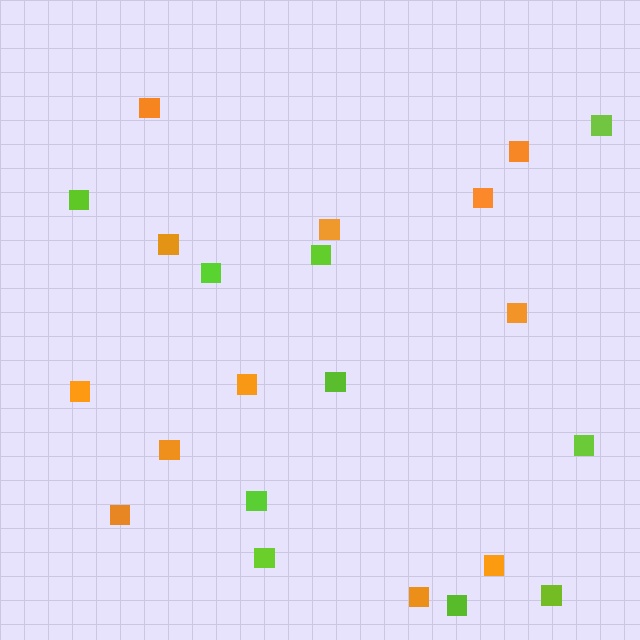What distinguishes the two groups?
There are 2 groups: one group of orange squares (12) and one group of lime squares (10).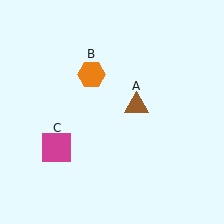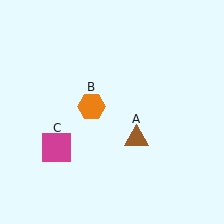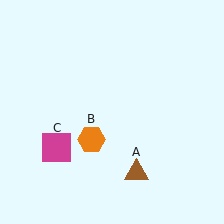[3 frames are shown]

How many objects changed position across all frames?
2 objects changed position: brown triangle (object A), orange hexagon (object B).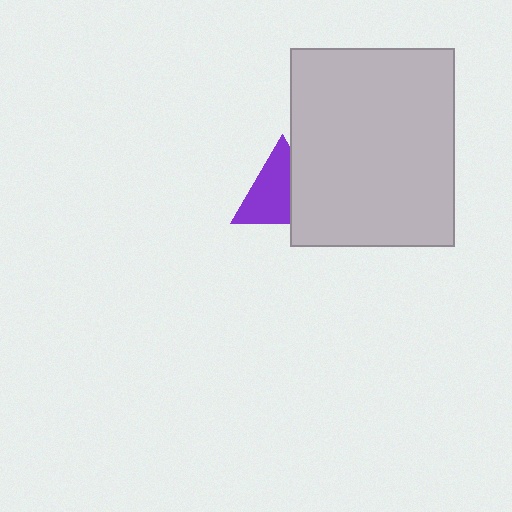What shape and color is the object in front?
The object in front is a light gray rectangle.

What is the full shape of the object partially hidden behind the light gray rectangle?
The partially hidden object is a purple triangle.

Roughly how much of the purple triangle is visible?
About half of it is visible (roughly 63%).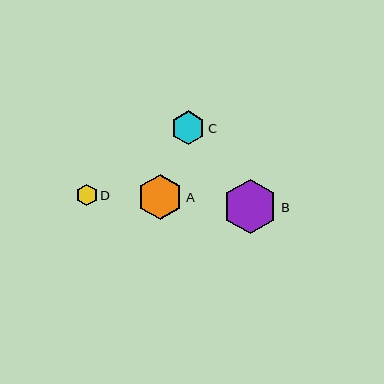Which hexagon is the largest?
Hexagon B is the largest with a size of approximately 55 pixels.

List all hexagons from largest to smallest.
From largest to smallest: B, A, C, D.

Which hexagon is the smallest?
Hexagon D is the smallest with a size of approximately 21 pixels.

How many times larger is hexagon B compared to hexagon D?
Hexagon B is approximately 2.6 times the size of hexagon D.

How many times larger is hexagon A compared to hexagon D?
Hexagon A is approximately 2.1 times the size of hexagon D.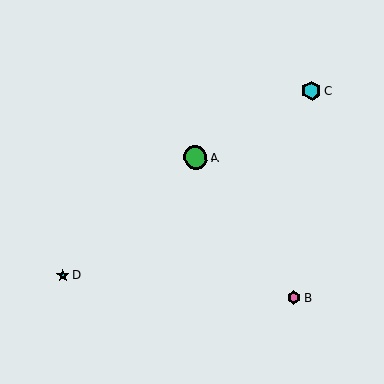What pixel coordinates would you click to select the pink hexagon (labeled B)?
Click at (294, 298) to select the pink hexagon B.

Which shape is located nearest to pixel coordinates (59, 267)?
The cyan star (labeled D) at (63, 275) is nearest to that location.